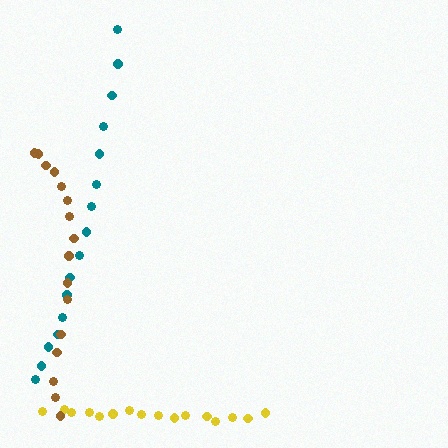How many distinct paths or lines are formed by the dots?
There are 3 distinct paths.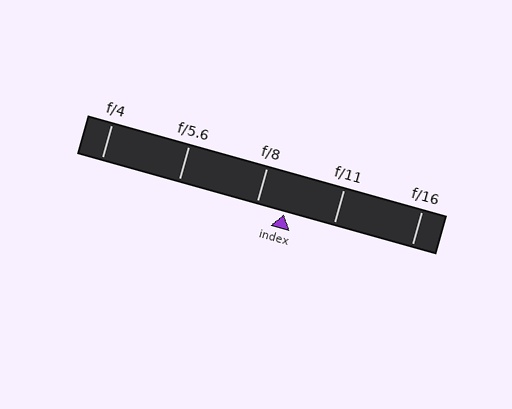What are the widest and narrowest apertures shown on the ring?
The widest aperture shown is f/4 and the narrowest is f/16.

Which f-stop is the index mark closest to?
The index mark is closest to f/8.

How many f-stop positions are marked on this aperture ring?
There are 5 f-stop positions marked.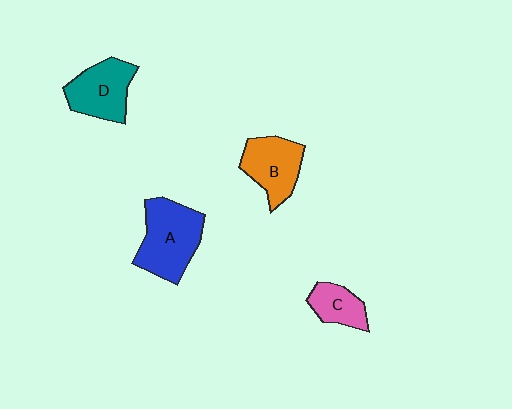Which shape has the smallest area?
Shape C (pink).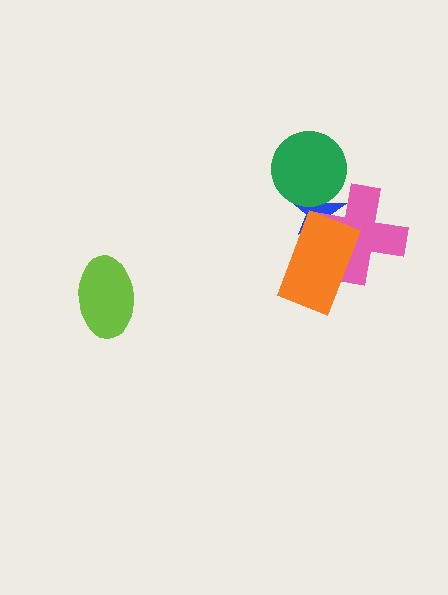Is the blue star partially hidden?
Yes, it is partially covered by another shape.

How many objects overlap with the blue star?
3 objects overlap with the blue star.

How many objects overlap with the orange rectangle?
2 objects overlap with the orange rectangle.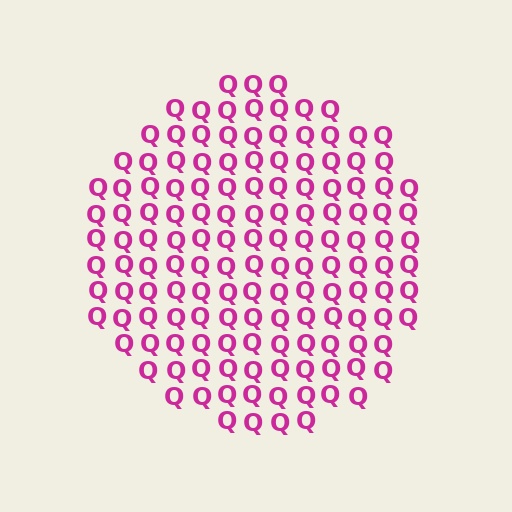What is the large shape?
The large shape is a circle.